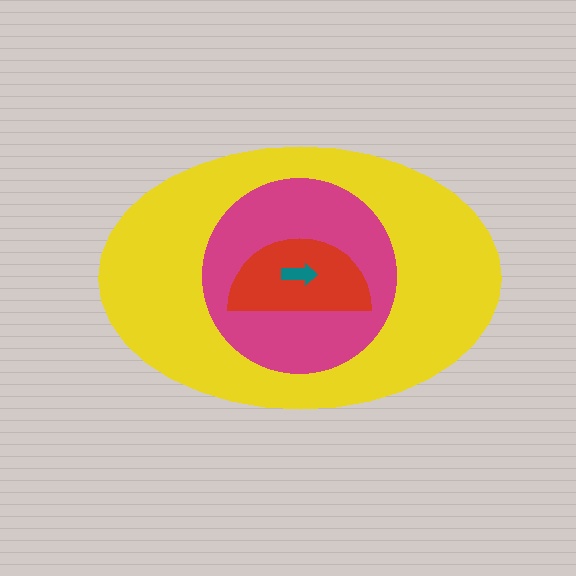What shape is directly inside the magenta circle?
The red semicircle.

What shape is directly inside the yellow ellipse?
The magenta circle.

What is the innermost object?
The teal arrow.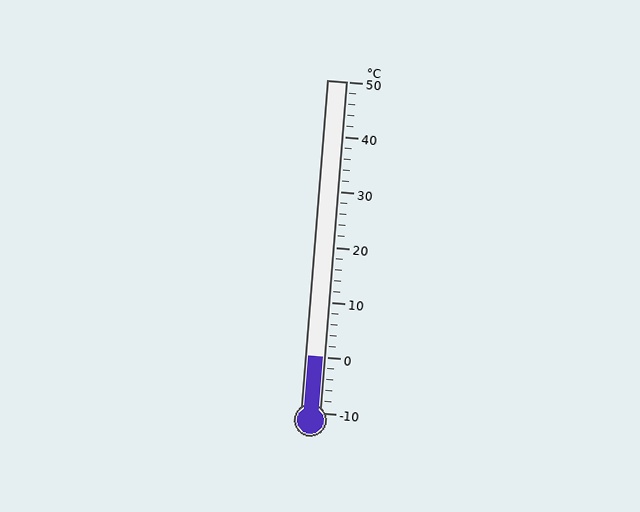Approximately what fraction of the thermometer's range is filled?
The thermometer is filled to approximately 15% of its range.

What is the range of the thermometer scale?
The thermometer scale ranges from -10°C to 50°C.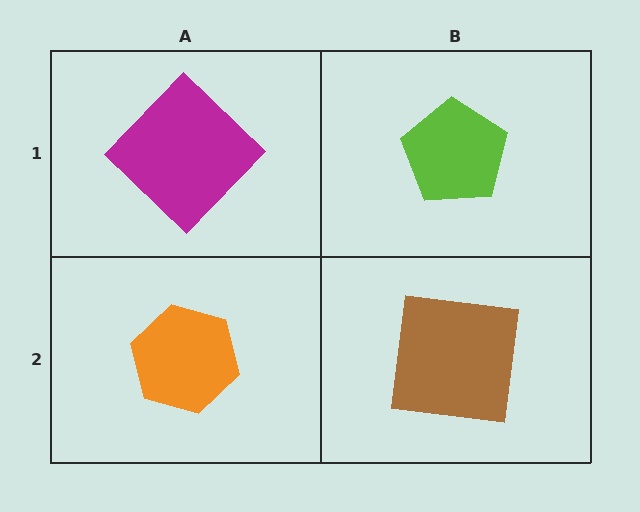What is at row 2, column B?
A brown square.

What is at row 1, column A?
A magenta diamond.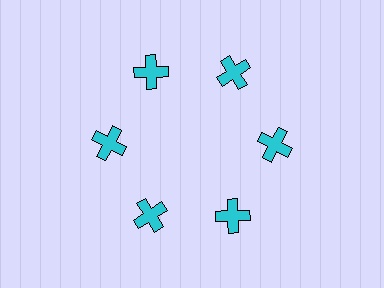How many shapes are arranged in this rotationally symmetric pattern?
There are 6 shapes, arranged in 6 groups of 1.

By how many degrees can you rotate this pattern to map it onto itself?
The pattern maps onto itself every 60 degrees of rotation.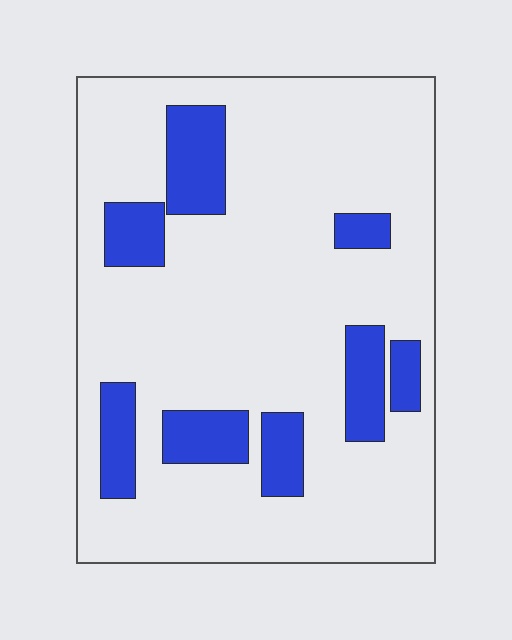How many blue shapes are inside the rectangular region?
8.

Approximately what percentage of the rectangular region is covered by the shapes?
Approximately 20%.